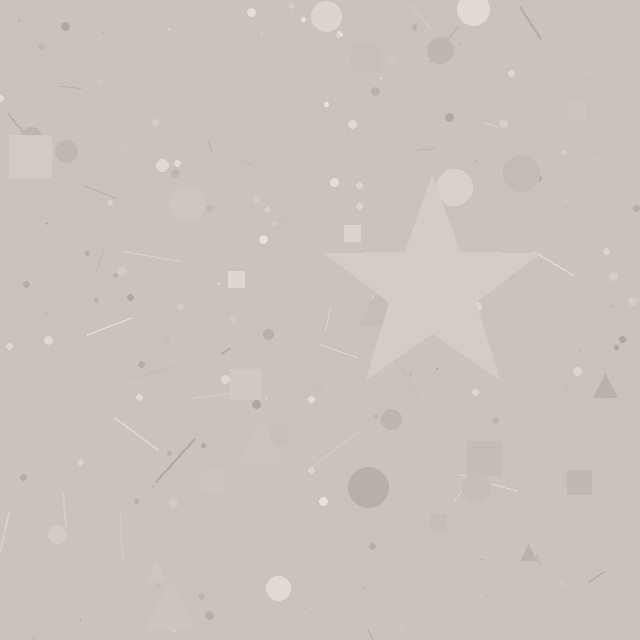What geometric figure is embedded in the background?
A star is embedded in the background.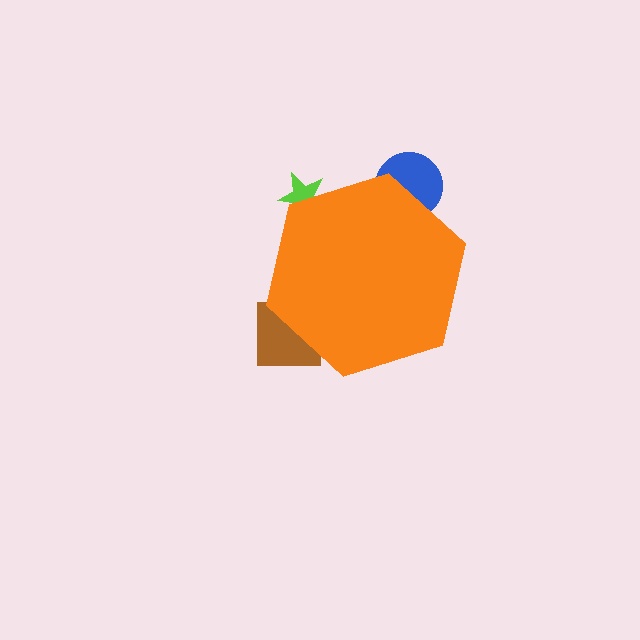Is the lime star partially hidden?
Yes, the lime star is partially hidden behind the orange hexagon.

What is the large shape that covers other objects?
An orange hexagon.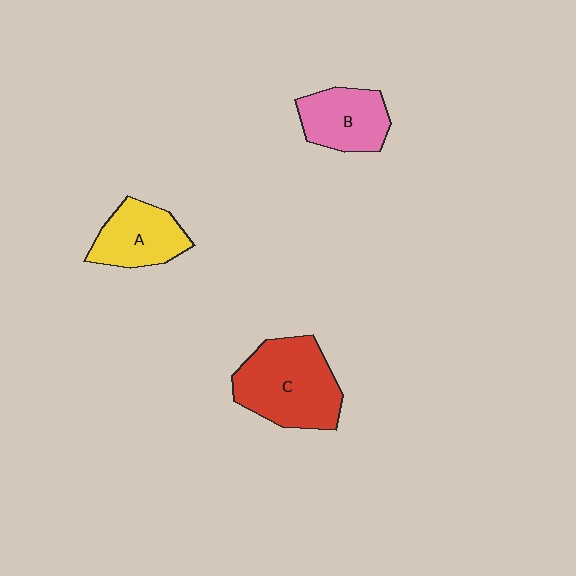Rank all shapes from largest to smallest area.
From largest to smallest: C (red), B (pink), A (yellow).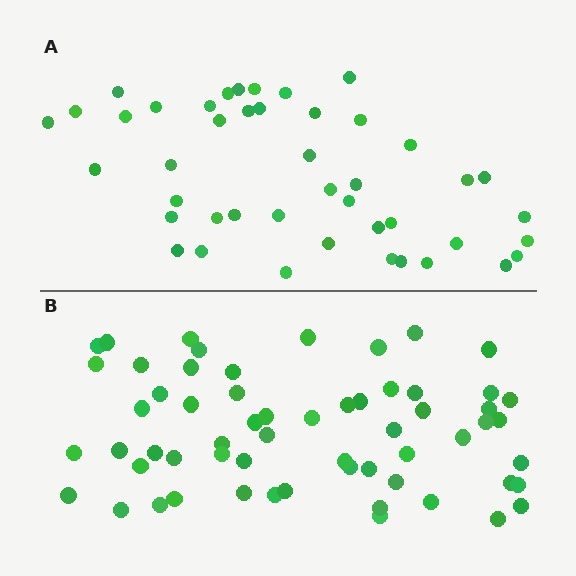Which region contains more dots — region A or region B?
Region B (the bottom region) has more dots.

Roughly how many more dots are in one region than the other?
Region B has approximately 15 more dots than region A.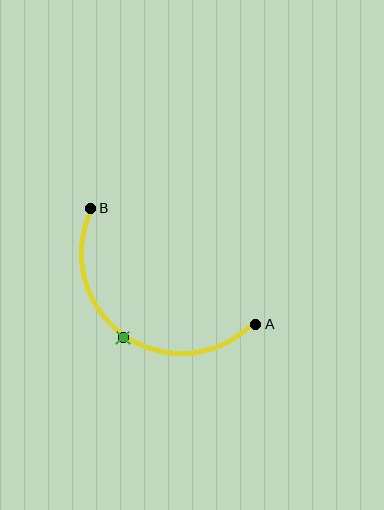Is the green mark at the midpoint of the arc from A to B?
Yes. The green mark lies on the arc at equal arc-length from both A and B — it is the arc midpoint.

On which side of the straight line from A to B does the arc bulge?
The arc bulges below and to the left of the straight line connecting A and B.